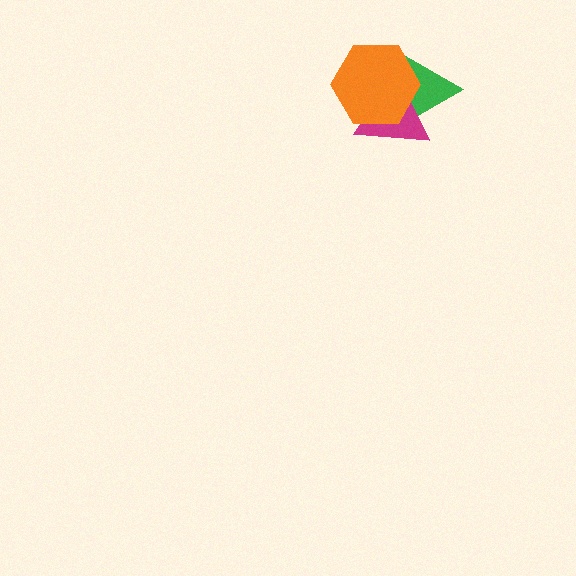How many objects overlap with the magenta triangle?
2 objects overlap with the magenta triangle.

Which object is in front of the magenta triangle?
The orange hexagon is in front of the magenta triangle.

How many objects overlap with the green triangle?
2 objects overlap with the green triangle.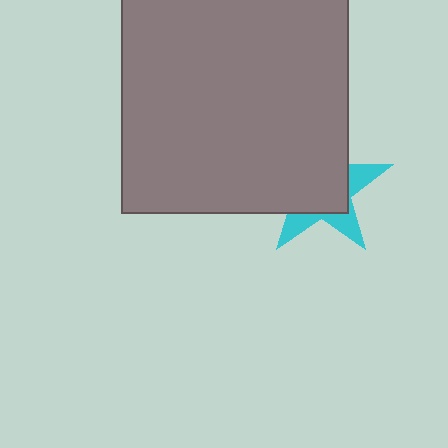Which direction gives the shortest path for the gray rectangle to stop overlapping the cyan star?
Moving toward the upper-left gives the shortest separation.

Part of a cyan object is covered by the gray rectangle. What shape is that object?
It is a star.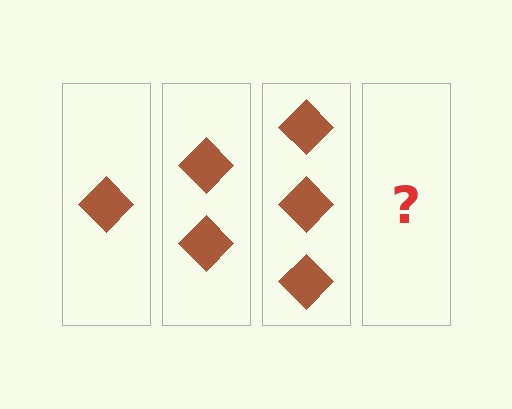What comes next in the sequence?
The next element should be 4 diamonds.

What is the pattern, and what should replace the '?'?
The pattern is that each step adds one more diamond. The '?' should be 4 diamonds.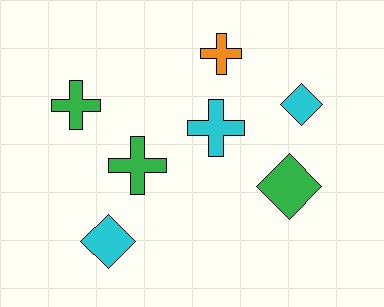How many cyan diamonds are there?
There are 2 cyan diamonds.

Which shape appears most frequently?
Cross, with 4 objects.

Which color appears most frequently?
Cyan, with 3 objects.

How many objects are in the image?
There are 7 objects.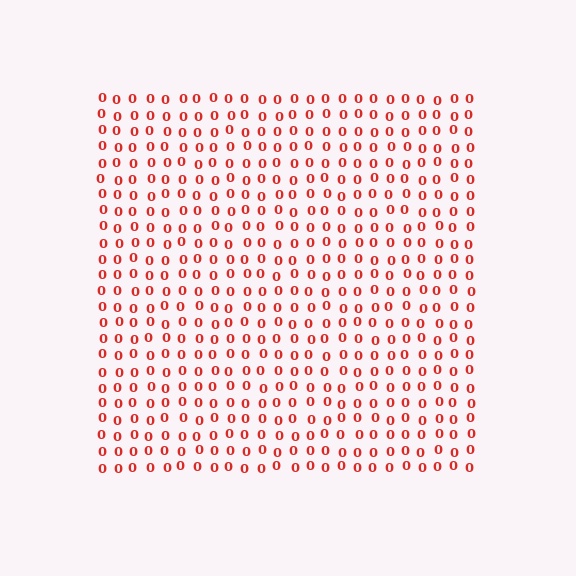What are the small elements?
The small elements are digit 0's.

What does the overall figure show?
The overall figure shows a square.